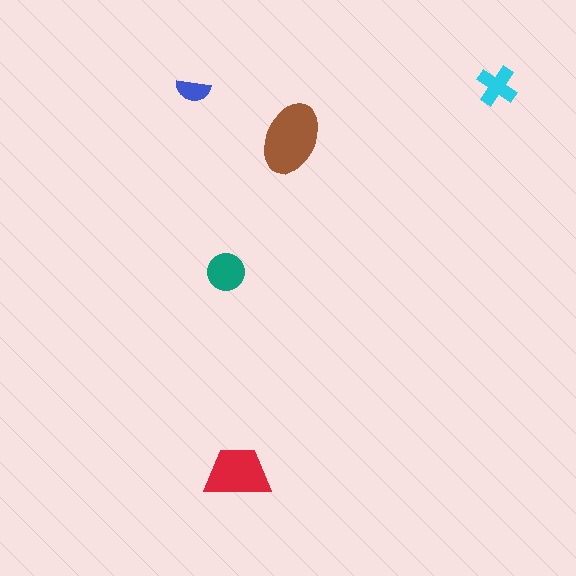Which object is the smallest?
The blue semicircle.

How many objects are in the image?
There are 5 objects in the image.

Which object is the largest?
The brown ellipse.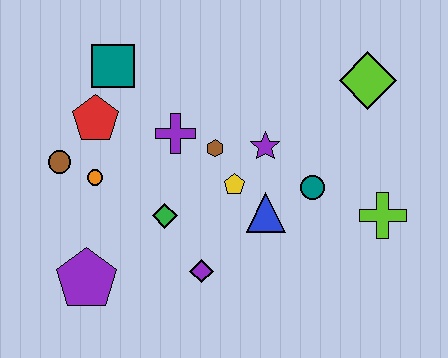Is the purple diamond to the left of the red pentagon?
No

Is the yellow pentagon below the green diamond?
No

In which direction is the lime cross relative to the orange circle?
The lime cross is to the right of the orange circle.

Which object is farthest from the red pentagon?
The lime cross is farthest from the red pentagon.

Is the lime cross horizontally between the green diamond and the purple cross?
No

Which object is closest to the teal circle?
The blue triangle is closest to the teal circle.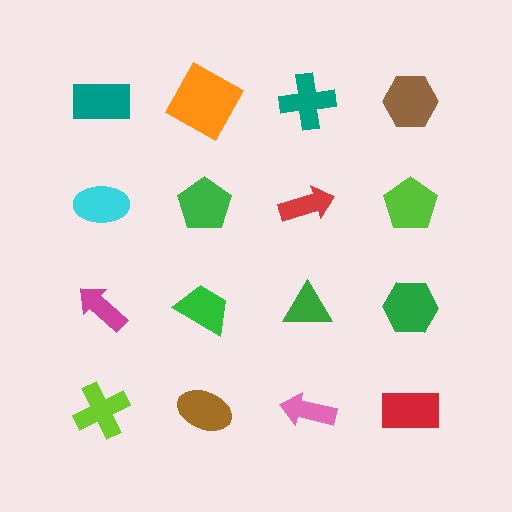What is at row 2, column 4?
A lime pentagon.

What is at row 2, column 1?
A cyan ellipse.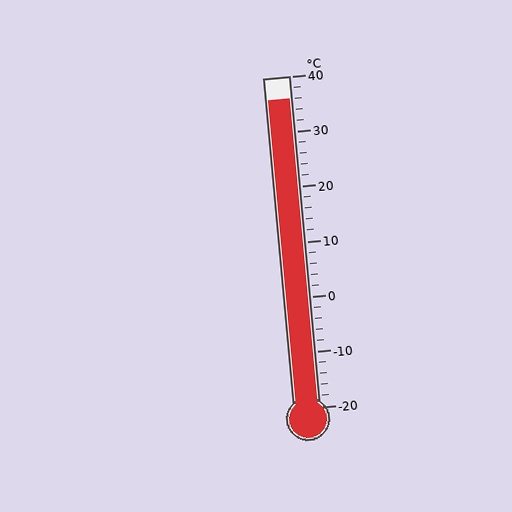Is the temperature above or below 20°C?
The temperature is above 20°C.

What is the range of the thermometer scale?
The thermometer scale ranges from -20°C to 40°C.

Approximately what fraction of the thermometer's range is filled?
The thermometer is filled to approximately 95% of its range.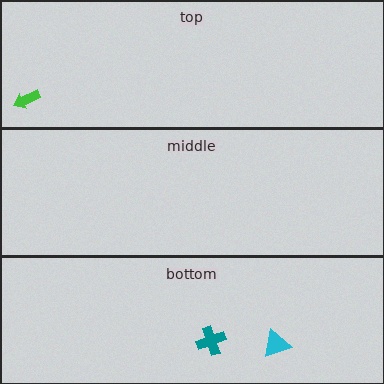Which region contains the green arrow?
The top region.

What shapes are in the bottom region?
The teal cross, the cyan triangle.